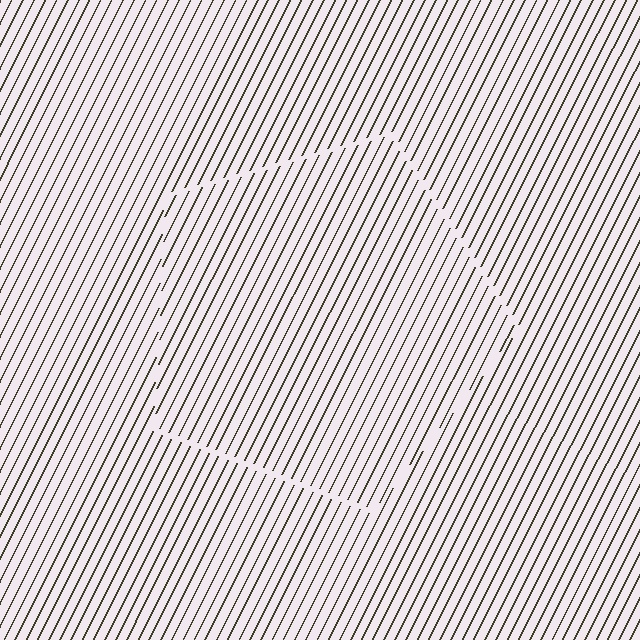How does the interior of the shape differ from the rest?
The interior of the shape contains the same grating, shifted by half a period — the contour is defined by the phase discontinuity where line-ends from the inner and outer gratings abut.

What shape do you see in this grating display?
An illusory pentagon. The interior of the shape contains the same grating, shifted by half a period — the contour is defined by the phase discontinuity where line-ends from the inner and outer gratings abut.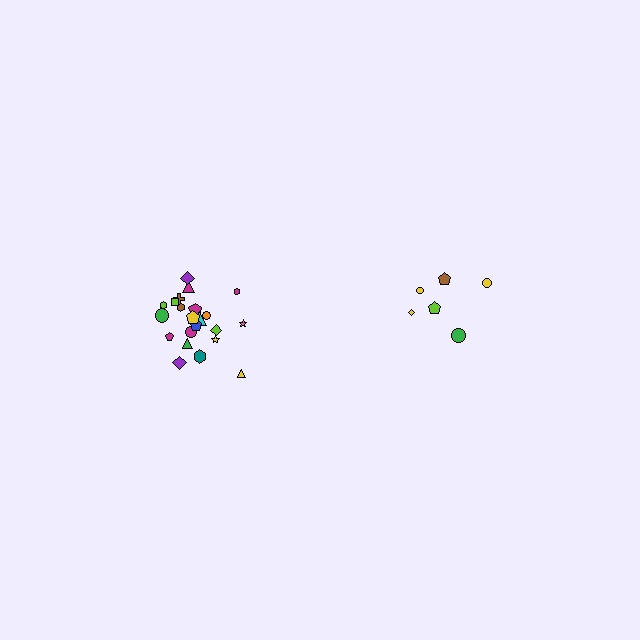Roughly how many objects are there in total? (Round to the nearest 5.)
Roughly 30 objects in total.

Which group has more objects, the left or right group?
The left group.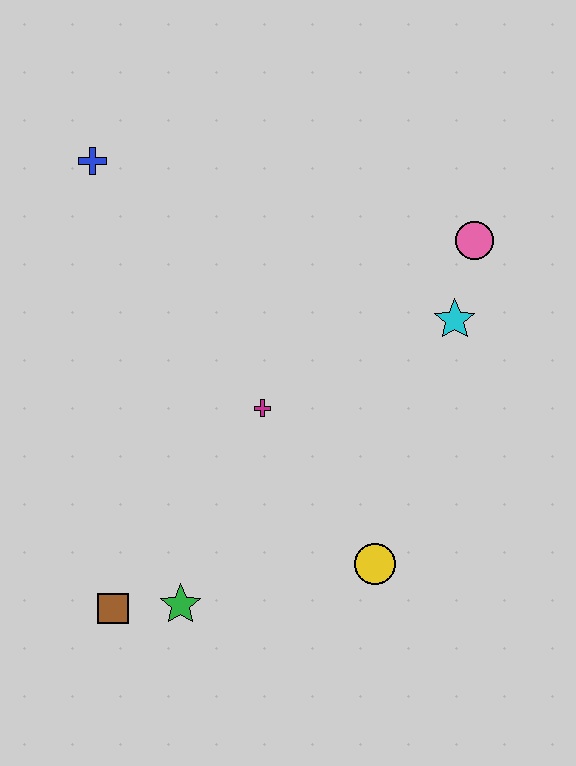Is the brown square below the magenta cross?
Yes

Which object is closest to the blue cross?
The magenta cross is closest to the blue cross.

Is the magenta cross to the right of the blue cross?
Yes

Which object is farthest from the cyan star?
The brown square is farthest from the cyan star.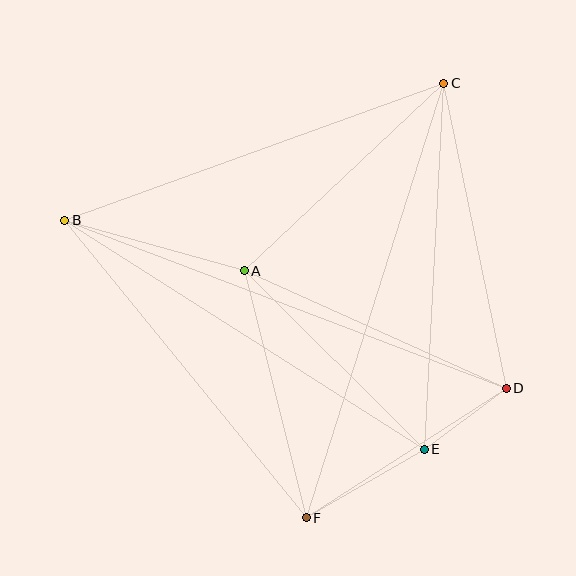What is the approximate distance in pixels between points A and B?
The distance between A and B is approximately 186 pixels.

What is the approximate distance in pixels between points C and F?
The distance between C and F is approximately 455 pixels.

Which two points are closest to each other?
Points D and E are closest to each other.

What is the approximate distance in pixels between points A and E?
The distance between A and E is approximately 253 pixels.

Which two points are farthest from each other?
Points B and D are farthest from each other.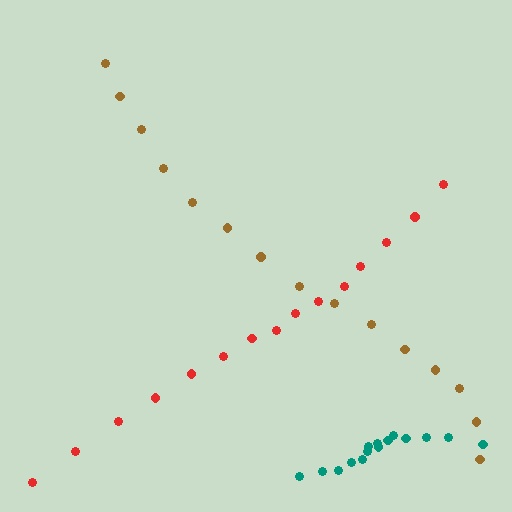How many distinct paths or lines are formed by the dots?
There are 3 distinct paths.